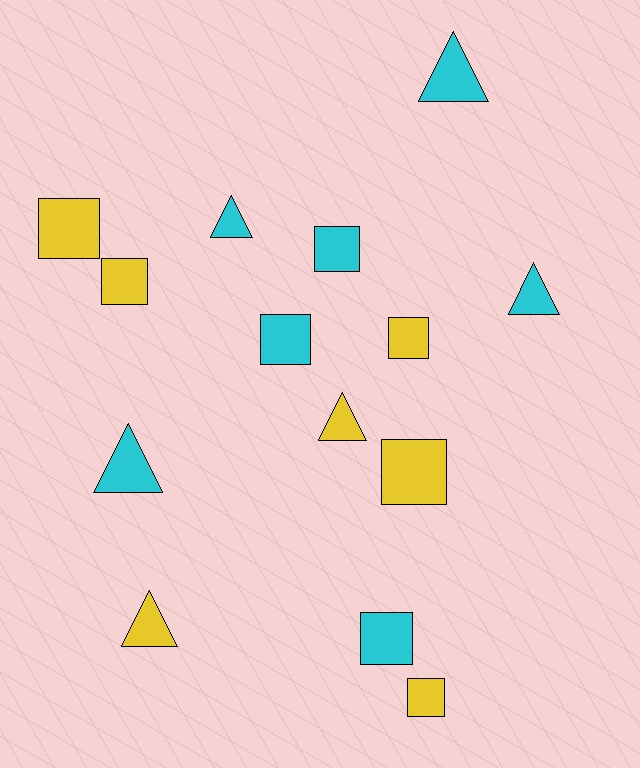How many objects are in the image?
There are 14 objects.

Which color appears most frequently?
Yellow, with 7 objects.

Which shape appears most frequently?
Square, with 8 objects.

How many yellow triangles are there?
There are 2 yellow triangles.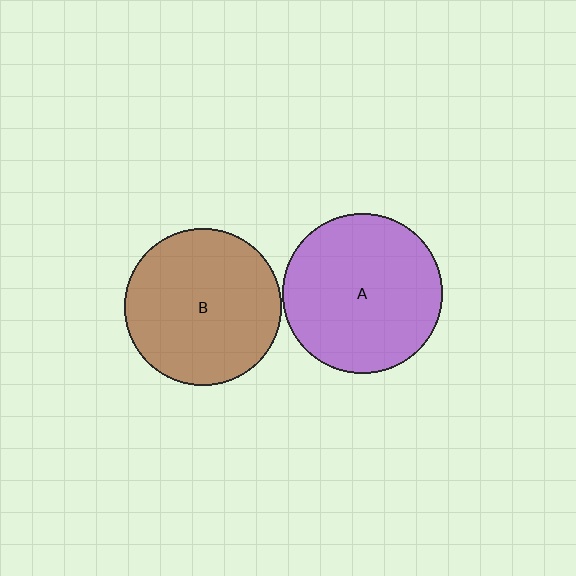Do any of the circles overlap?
No, none of the circles overlap.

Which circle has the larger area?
Circle A (purple).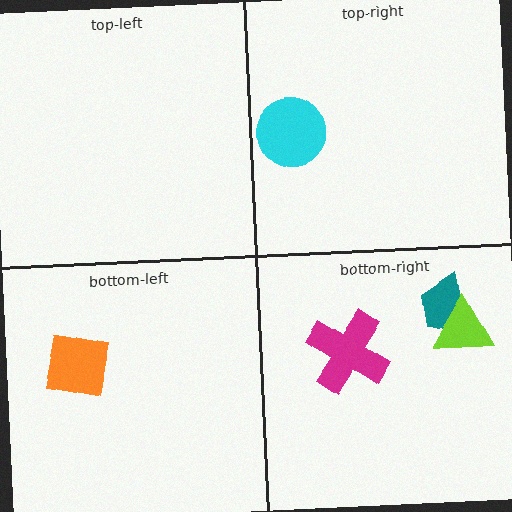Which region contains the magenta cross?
The bottom-right region.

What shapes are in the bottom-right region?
The magenta cross, the teal trapezoid, the lime triangle.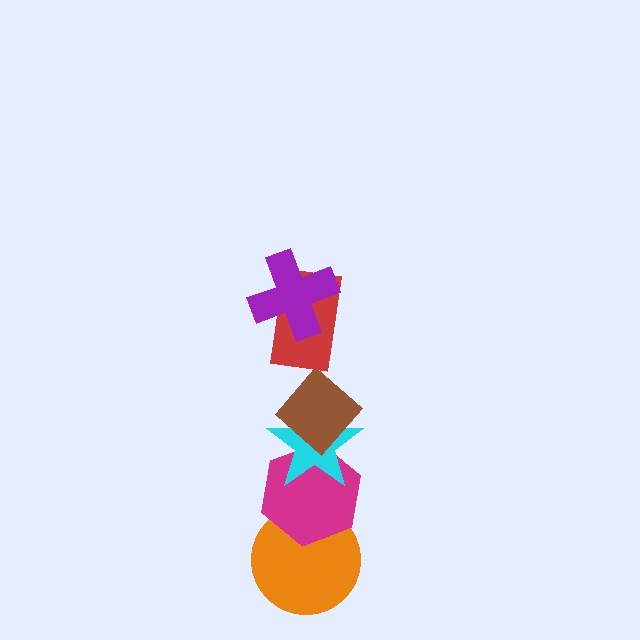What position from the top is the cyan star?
The cyan star is 4th from the top.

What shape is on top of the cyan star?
The brown diamond is on top of the cyan star.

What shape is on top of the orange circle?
The magenta hexagon is on top of the orange circle.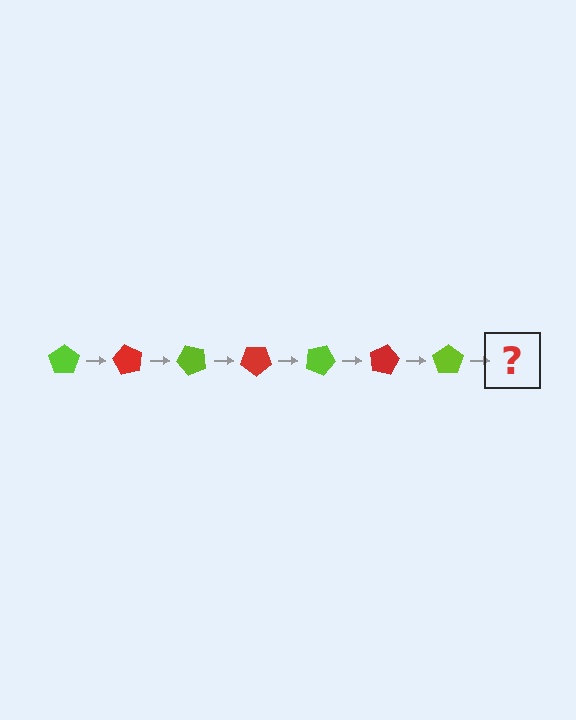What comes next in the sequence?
The next element should be a red pentagon, rotated 420 degrees from the start.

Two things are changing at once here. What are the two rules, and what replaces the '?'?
The two rules are that it rotates 60 degrees each step and the color cycles through lime and red. The '?' should be a red pentagon, rotated 420 degrees from the start.